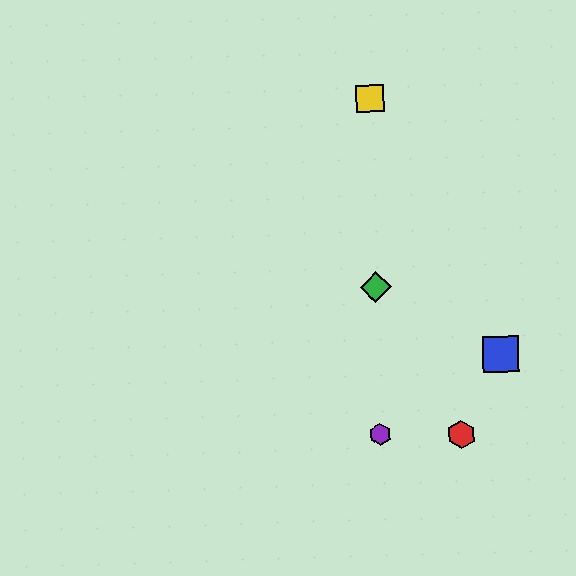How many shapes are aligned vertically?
3 shapes (the green diamond, the yellow square, the purple hexagon) are aligned vertically.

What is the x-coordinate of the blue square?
The blue square is at x≈500.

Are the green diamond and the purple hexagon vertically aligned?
Yes, both are at x≈376.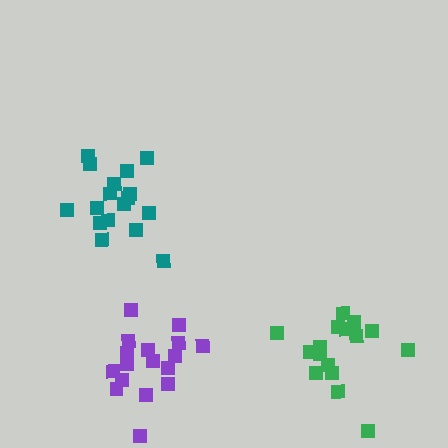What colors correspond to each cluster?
The clusters are colored: teal, green, purple.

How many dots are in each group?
Group 1: 17 dots, Group 2: 16 dots, Group 3: 17 dots (50 total).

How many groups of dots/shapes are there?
There are 3 groups.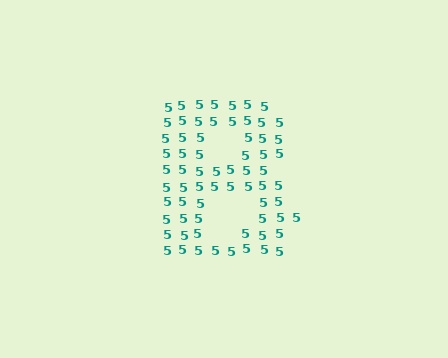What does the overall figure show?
The overall figure shows the letter B.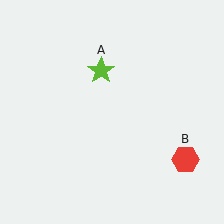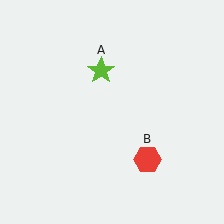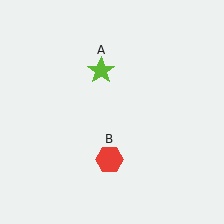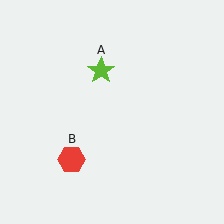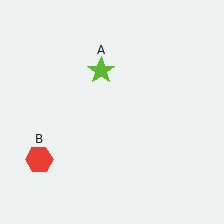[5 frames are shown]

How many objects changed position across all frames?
1 object changed position: red hexagon (object B).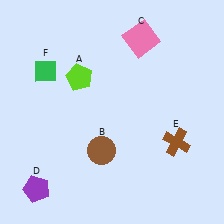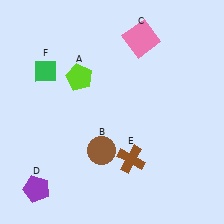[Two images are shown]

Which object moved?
The brown cross (E) moved left.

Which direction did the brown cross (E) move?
The brown cross (E) moved left.